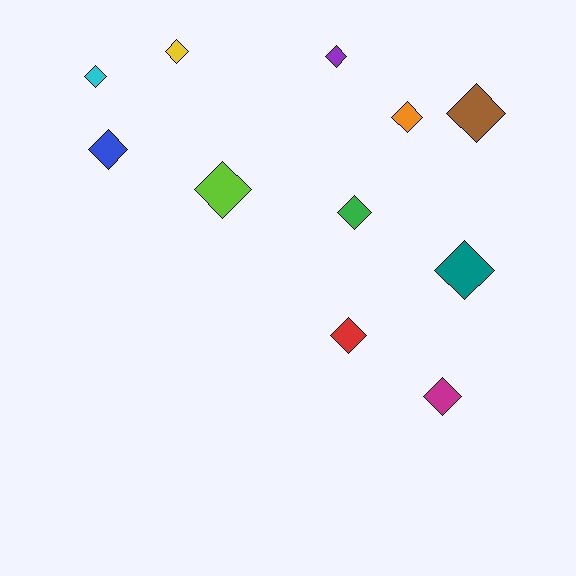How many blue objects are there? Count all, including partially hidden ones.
There is 1 blue object.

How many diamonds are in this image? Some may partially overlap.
There are 11 diamonds.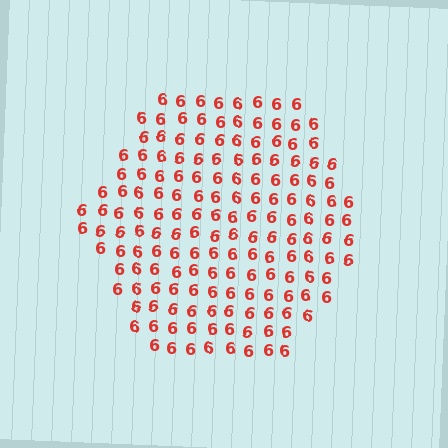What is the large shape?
The large shape is a hexagon.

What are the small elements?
The small elements are digit 6's.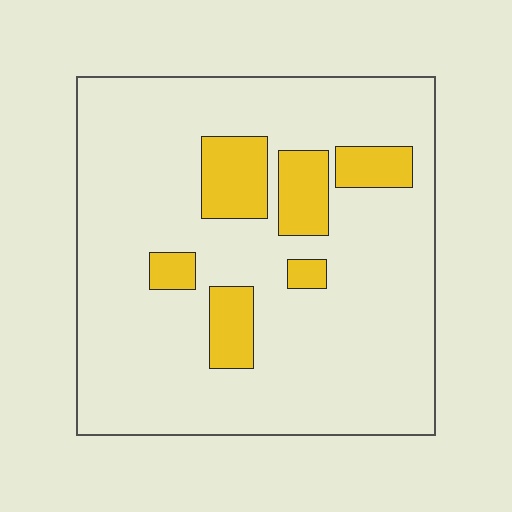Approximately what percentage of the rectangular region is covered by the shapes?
Approximately 15%.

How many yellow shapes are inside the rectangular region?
6.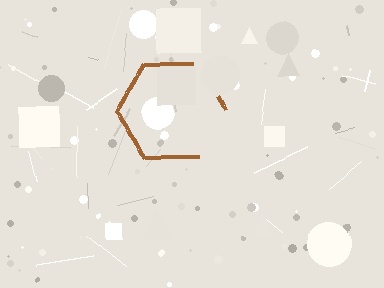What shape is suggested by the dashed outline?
The dashed outline suggests a hexagon.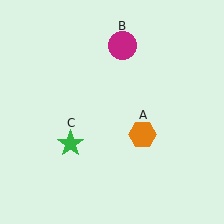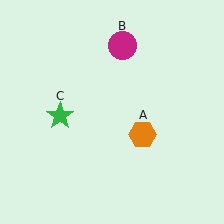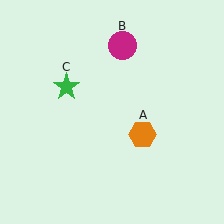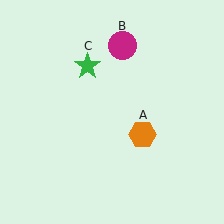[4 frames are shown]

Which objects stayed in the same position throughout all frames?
Orange hexagon (object A) and magenta circle (object B) remained stationary.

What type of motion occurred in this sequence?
The green star (object C) rotated clockwise around the center of the scene.